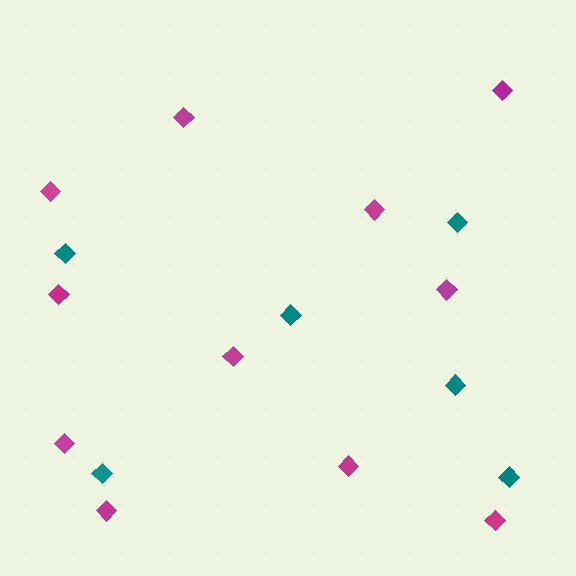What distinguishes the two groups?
There are 2 groups: one group of magenta diamonds (11) and one group of teal diamonds (6).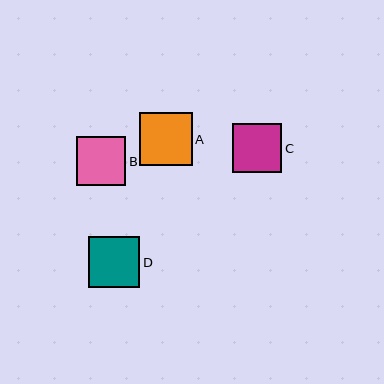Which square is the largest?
Square A is the largest with a size of approximately 53 pixels.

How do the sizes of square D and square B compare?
Square D and square B are approximately the same size.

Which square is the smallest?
Square C is the smallest with a size of approximately 49 pixels.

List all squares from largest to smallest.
From largest to smallest: A, D, B, C.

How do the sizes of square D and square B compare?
Square D and square B are approximately the same size.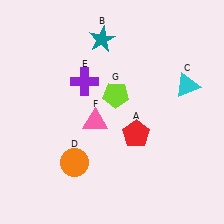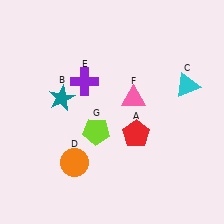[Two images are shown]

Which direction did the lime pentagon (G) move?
The lime pentagon (G) moved down.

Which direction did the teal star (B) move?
The teal star (B) moved down.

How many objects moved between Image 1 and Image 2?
3 objects moved between the two images.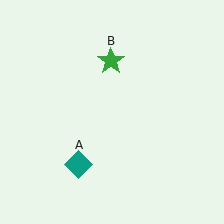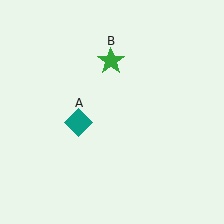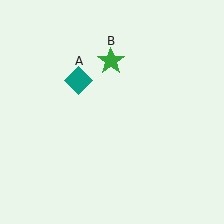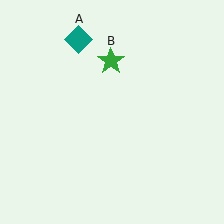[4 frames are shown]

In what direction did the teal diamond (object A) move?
The teal diamond (object A) moved up.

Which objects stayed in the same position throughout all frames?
Green star (object B) remained stationary.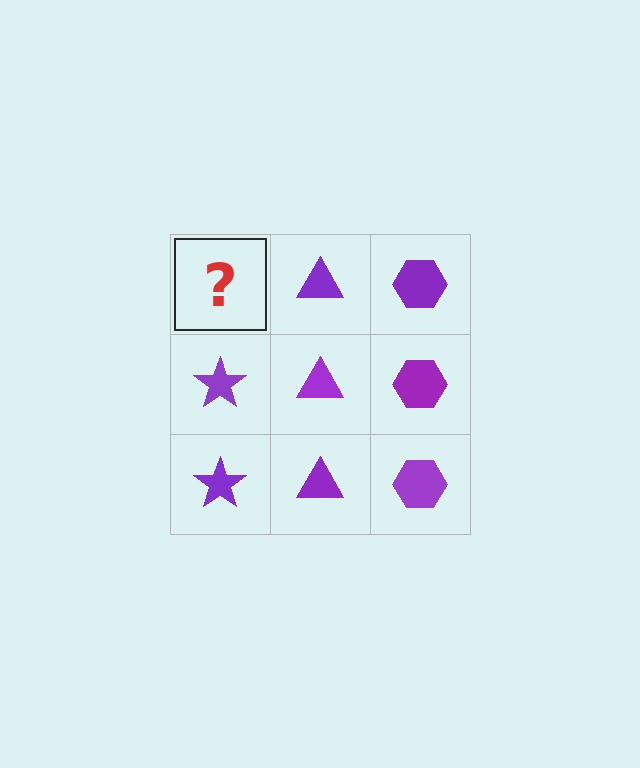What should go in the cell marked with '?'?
The missing cell should contain a purple star.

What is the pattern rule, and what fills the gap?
The rule is that each column has a consistent shape. The gap should be filled with a purple star.